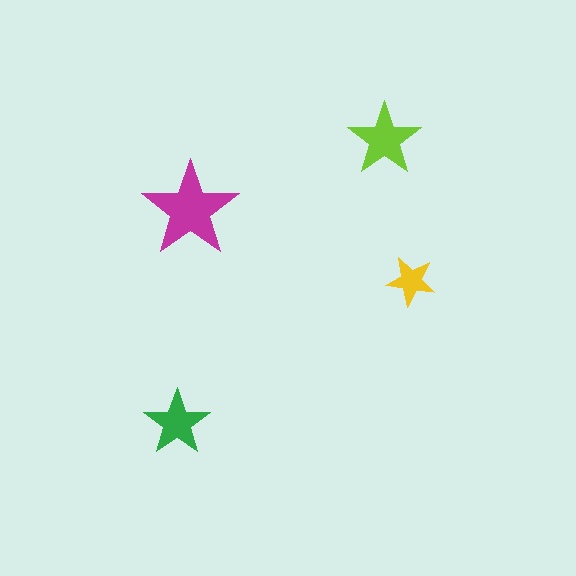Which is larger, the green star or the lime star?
The lime one.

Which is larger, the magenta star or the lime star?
The magenta one.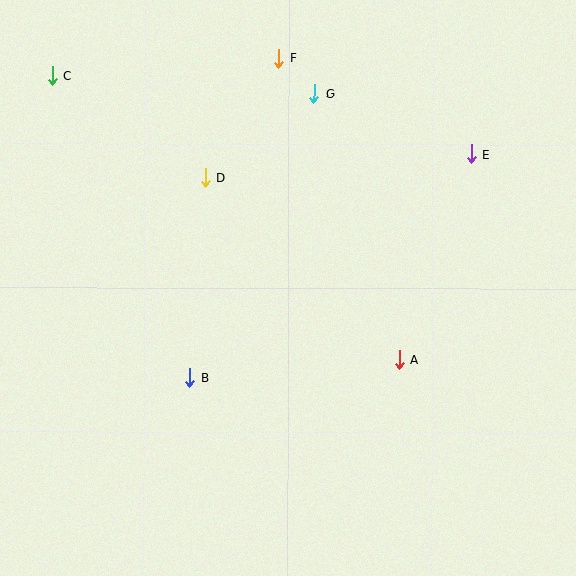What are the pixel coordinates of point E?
Point E is at (472, 154).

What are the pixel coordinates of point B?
Point B is at (189, 377).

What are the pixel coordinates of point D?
Point D is at (206, 177).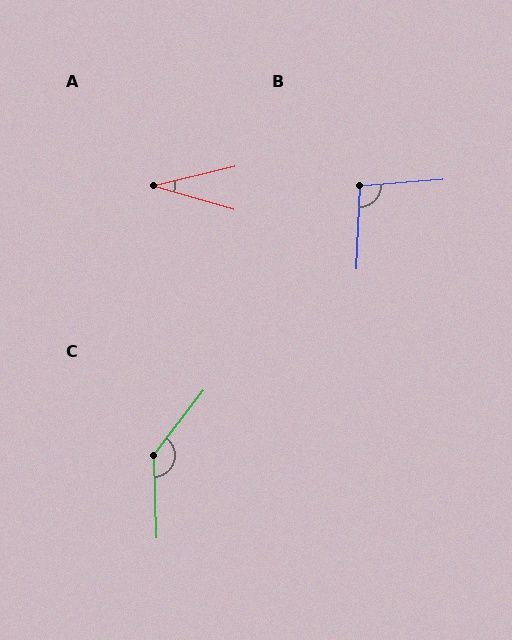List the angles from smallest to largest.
A (29°), B (97°), C (141°).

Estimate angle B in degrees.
Approximately 97 degrees.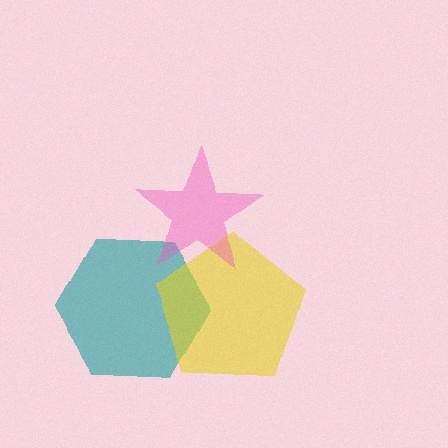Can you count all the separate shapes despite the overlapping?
Yes, there are 3 separate shapes.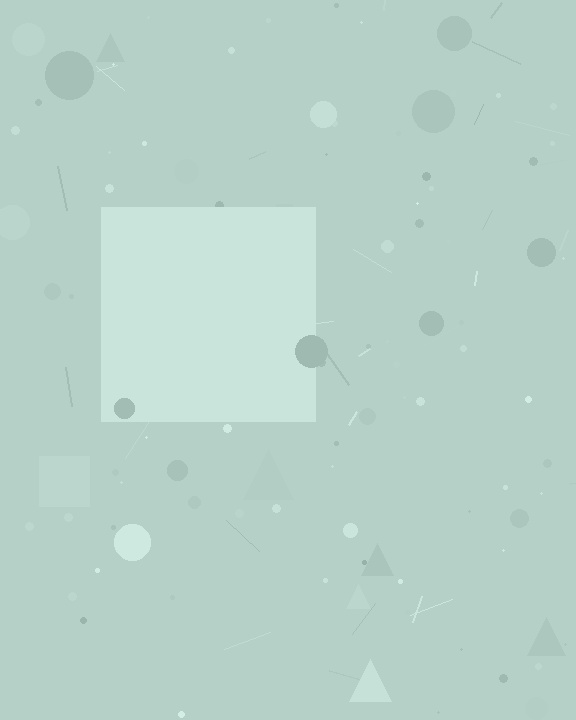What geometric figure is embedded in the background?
A square is embedded in the background.